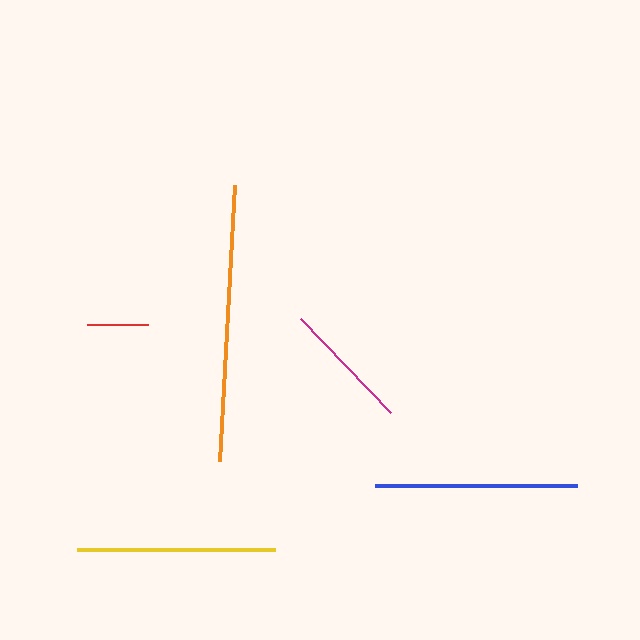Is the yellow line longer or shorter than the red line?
The yellow line is longer than the red line.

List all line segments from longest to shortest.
From longest to shortest: orange, blue, yellow, magenta, red.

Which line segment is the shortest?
The red line is the shortest at approximately 62 pixels.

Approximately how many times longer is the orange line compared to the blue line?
The orange line is approximately 1.4 times the length of the blue line.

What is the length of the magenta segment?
The magenta segment is approximately 130 pixels long.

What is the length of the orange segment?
The orange segment is approximately 277 pixels long.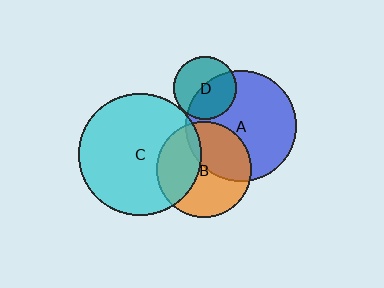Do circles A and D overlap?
Yes.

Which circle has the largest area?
Circle C (cyan).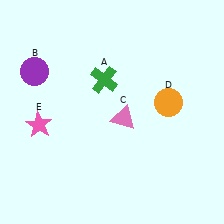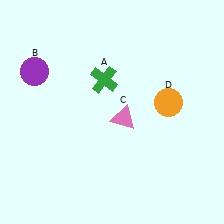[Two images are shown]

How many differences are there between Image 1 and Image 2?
There is 1 difference between the two images.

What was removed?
The pink star (E) was removed in Image 2.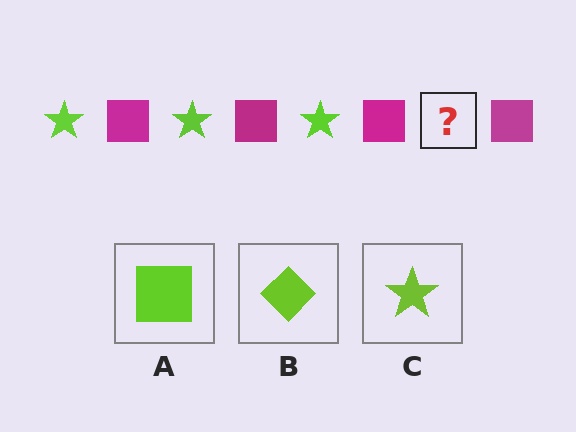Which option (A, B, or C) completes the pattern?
C.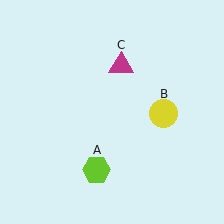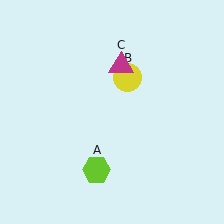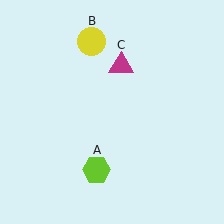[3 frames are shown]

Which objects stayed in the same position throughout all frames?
Lime hexagon (object A) and magenta triangle (object C) remained stationary.